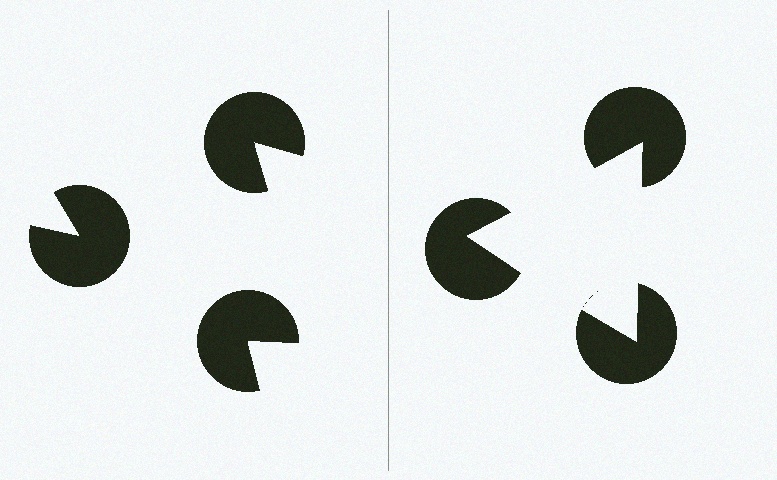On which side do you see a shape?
An illusory triangle appears on the right side. On the left side the wedge cuts are rotated, so no coherent shape forms.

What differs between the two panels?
The pac-man discs are positioned identically on both sides; only the wedge orientations differ. On the right they align to a triangle; on the left they are misaligned.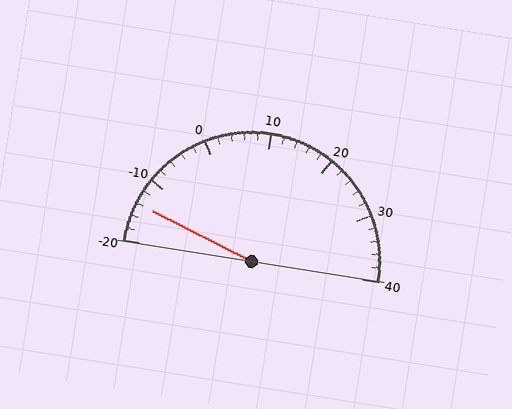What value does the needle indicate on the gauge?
The needle indicates approximately -14.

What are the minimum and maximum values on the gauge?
The gauge ranges from -20 to 40.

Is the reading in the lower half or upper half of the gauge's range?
The reading is in the lower half of the range (-20 to 40).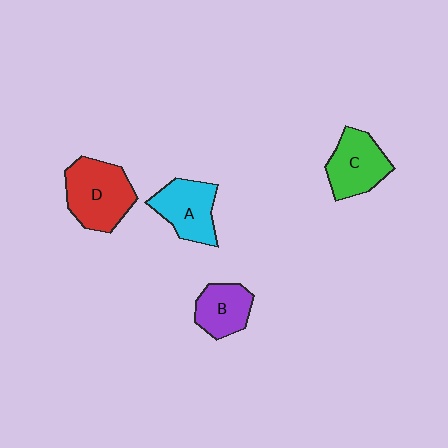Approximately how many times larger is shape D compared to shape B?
Approximately 1.6 times.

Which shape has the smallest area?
Shape B (purple).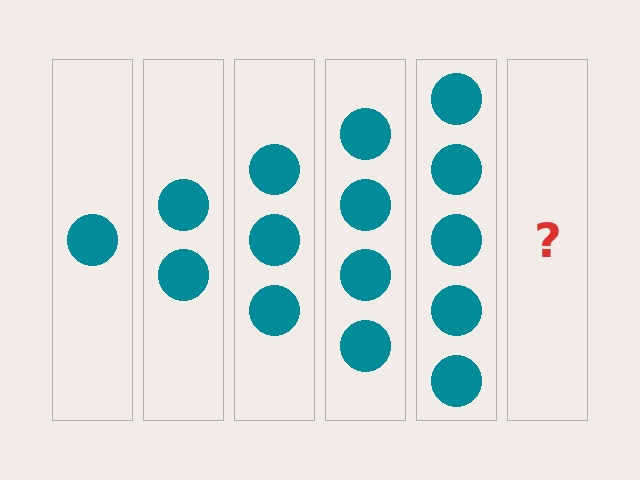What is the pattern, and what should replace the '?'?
The pattern is that each step adds one more circle. The '?' should be 6 circles.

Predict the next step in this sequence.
The next step is 6 circles.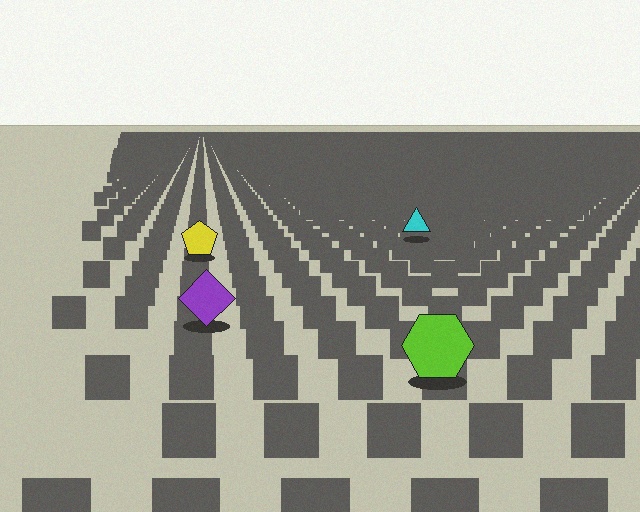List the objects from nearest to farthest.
From nearest to farthest: the lime hexagon, the purple diamond, the yellow pentagon, the cyan triangle.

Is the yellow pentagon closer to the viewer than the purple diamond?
No. The purple diamond is closer — you can tell from the texture gradient: the ground texture is coarser near it.